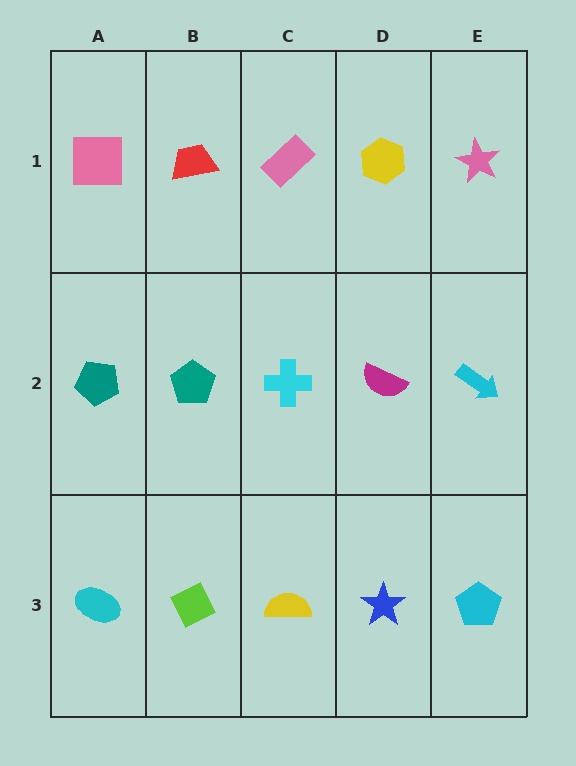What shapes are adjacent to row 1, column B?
A teal pentagon (row 2, column B), a pink square (row 1, column A), a pink rectangle (row 1, column C).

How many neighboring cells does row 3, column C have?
3.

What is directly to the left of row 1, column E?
A yellow hexagon.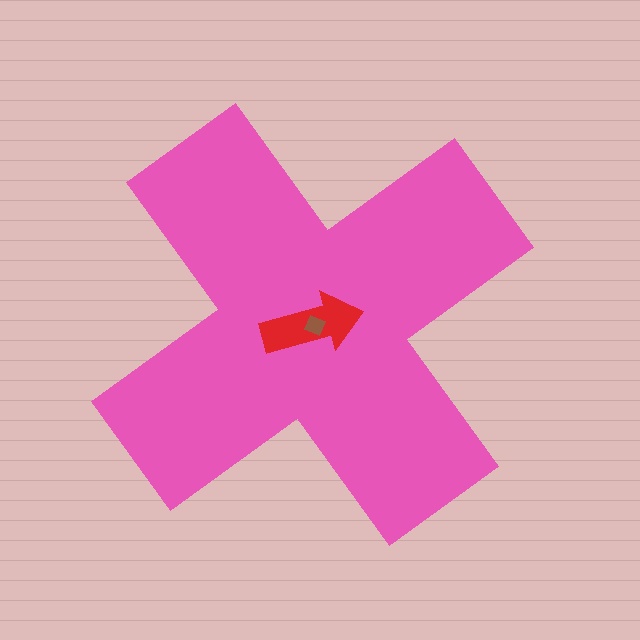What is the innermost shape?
The brown diamond.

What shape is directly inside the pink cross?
The red arrow.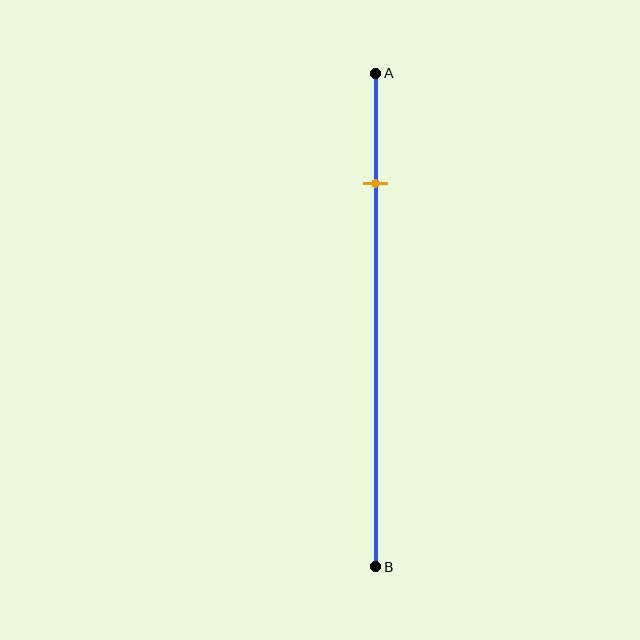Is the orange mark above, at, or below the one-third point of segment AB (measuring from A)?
The orange mark is above the one-third point of segment AB.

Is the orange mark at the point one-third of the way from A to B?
No, the mark is at about 20% from A, not at the 33% one-third point.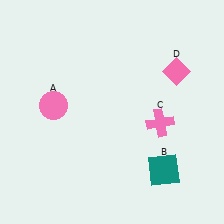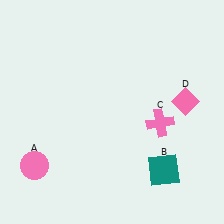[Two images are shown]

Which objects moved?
The objects that moved are: the pink circle (A), the pink diamond (D).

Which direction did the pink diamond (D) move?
The pink diamond (D) moved down.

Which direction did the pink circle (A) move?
The pink circle (A) moved down.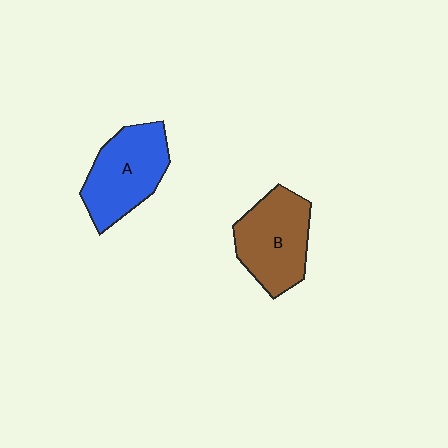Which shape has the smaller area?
Shape B (brown).